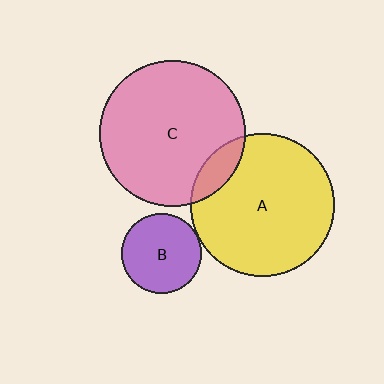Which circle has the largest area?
Circle C (pink).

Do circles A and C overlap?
Yes.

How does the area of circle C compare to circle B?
Approximately 3.3 times.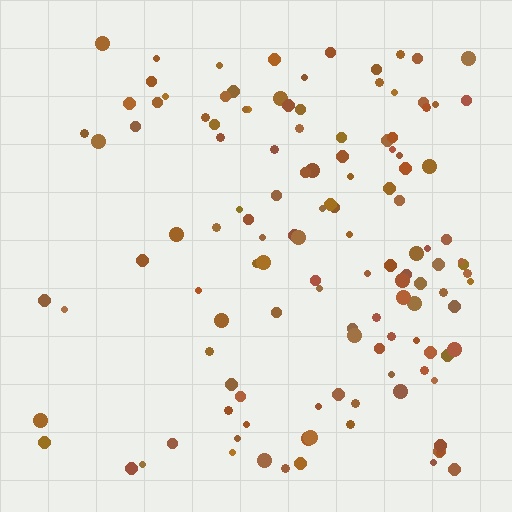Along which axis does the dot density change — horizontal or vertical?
Horizontal.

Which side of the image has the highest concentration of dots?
The right.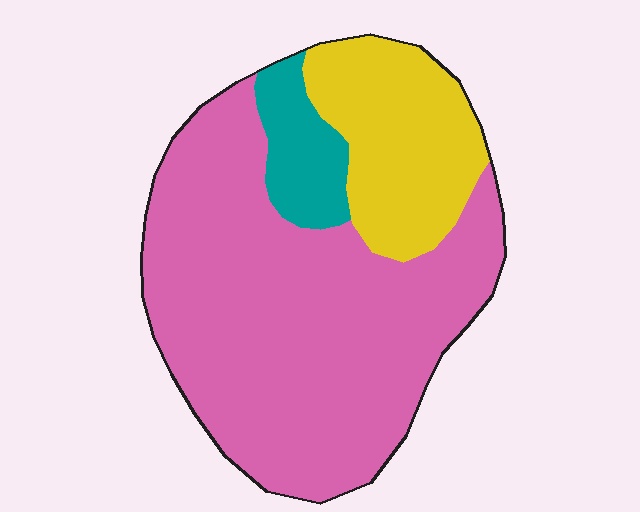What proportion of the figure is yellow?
Yellow covers around 20% of the figure.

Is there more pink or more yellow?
Pink.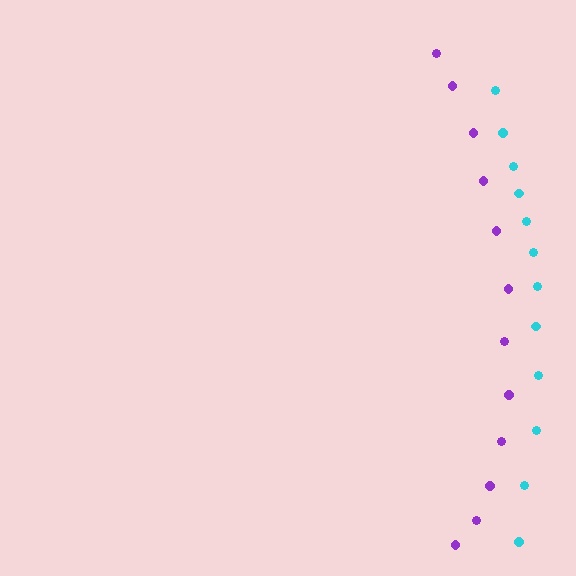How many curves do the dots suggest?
There are 2 distinct paths.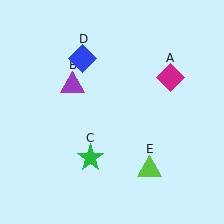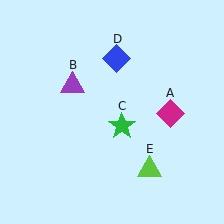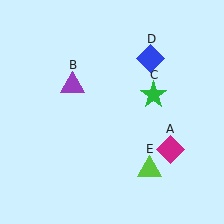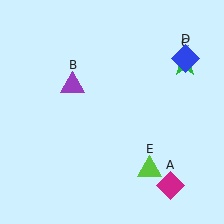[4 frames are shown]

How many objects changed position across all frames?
3 objects changed position: magenta diamond (object A), green star (object C), blue diamond (object D).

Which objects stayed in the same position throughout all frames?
Purple triangle (object B) and lime triangle (object E) remained stationary.